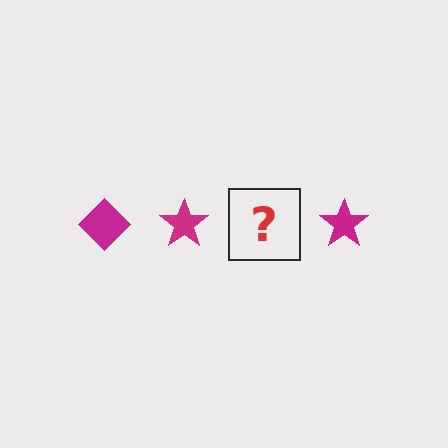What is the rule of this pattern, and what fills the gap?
The rule is that the pattern cycles through diamond, star shapes in magenta. The gap should be filled with a magenta diamond.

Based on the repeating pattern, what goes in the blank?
The blank should be a magenta diamond.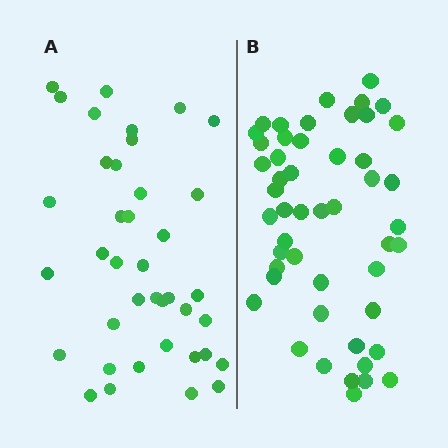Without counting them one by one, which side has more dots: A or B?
Region B (the right region) has more dots.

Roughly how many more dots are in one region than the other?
Region B has roughly 12 or so more dots than region A.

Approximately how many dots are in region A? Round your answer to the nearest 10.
About 40 dots. (The exact count is 39, which rounds to 40.)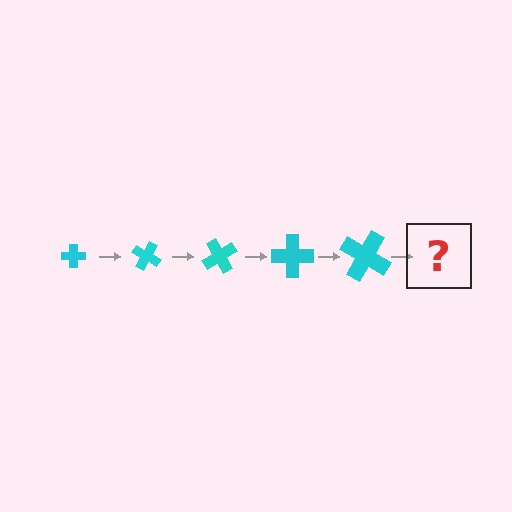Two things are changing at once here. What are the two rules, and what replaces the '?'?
The two rules are that the cross grows larger each step and it rotates 30 degrees each step. The '?' should be a cross, larger than the previous one and rotated 150 degrees from the start.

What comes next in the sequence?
The next element should be a cross, larger than the previous one and rotated 150 degrees from the start.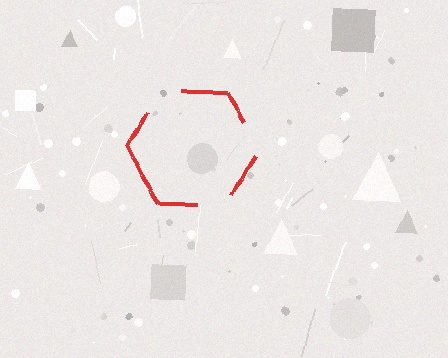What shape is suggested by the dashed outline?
The dashed outline suggests a hexagon.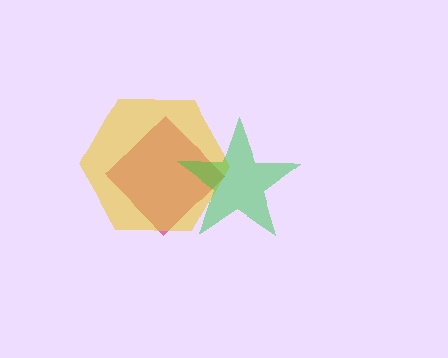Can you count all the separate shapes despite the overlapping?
Yes, there are 3 separate shapes.